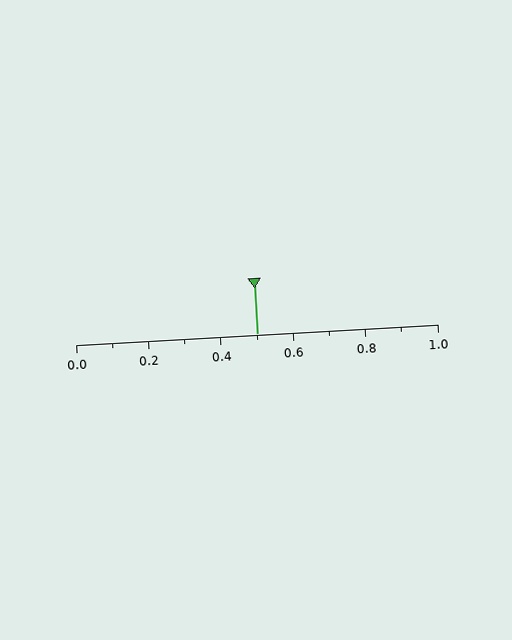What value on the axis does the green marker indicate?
The marker indicates approximately 0.5.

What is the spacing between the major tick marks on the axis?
The major ticks are spaced 0.2 apart.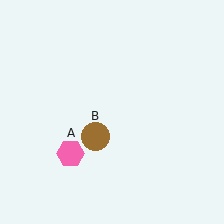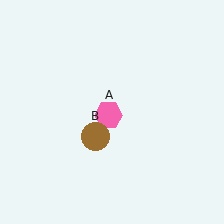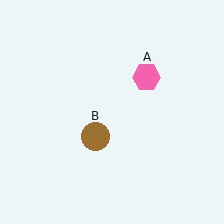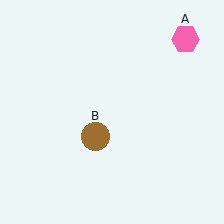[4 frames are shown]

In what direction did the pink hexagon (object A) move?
The pink hexagon (object A) moved up and to the right.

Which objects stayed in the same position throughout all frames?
Brown circle (object B) remained stationary.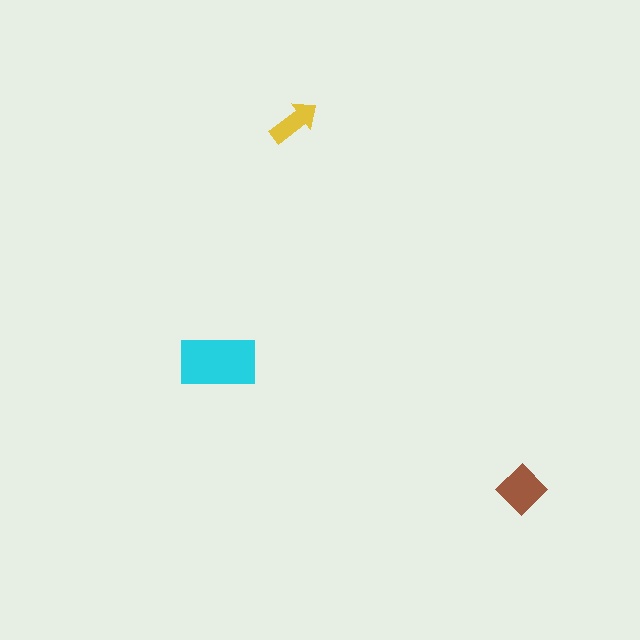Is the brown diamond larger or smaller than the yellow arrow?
Larger.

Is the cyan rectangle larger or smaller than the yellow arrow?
Larger.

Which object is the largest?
The cyan rectangle.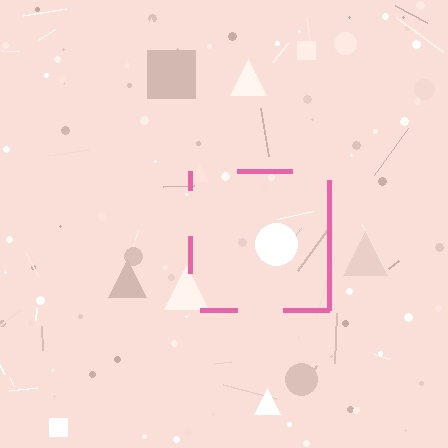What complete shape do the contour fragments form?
The contour fragments form a square.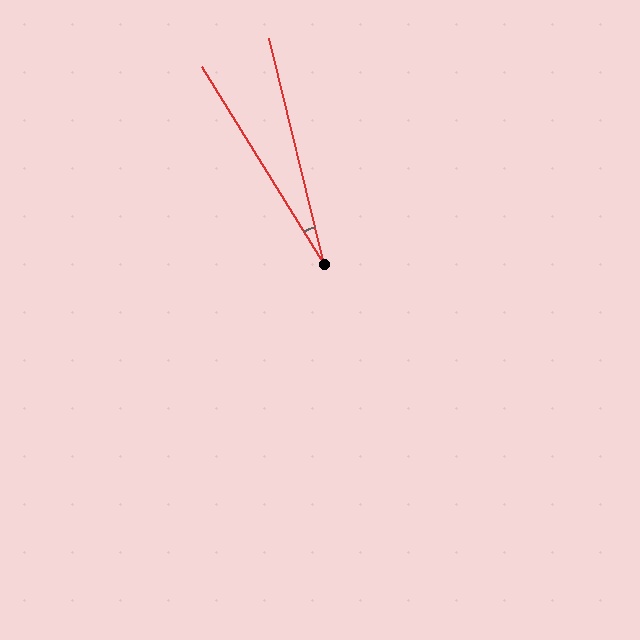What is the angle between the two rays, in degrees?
Approximately 18 degrees.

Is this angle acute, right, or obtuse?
It is acute.